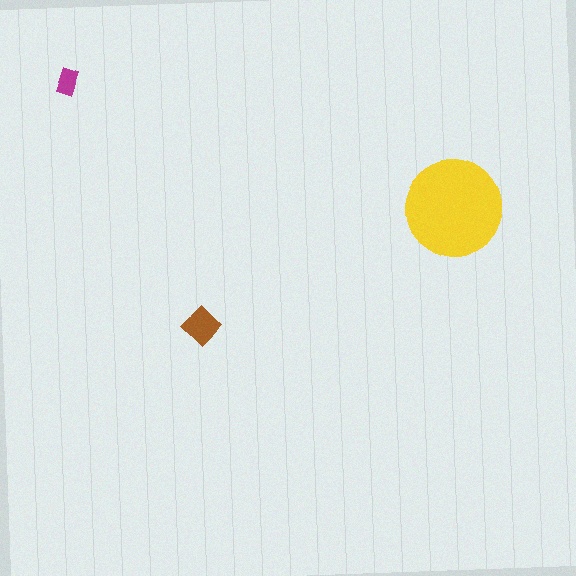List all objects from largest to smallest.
The yellow circle, the brown diamond, the magenta rectangle.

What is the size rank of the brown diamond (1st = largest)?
2nd.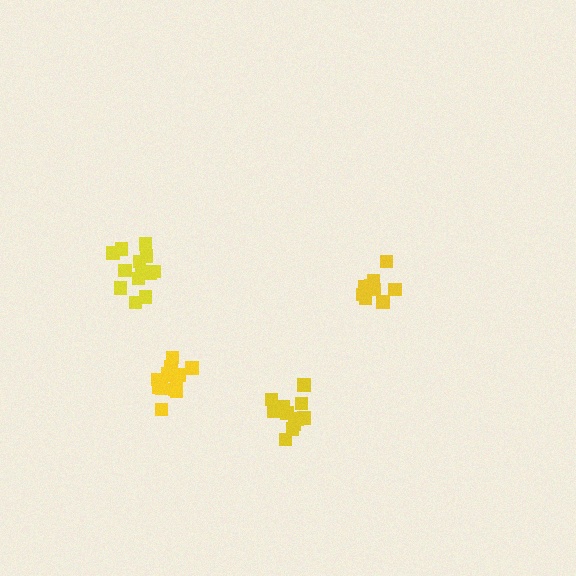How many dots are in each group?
Group 1: 11 dots, Group 2: 13 dots, Group 3: 9 dots, Group 4: 13 dots (46 total).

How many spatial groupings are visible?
There are 4 spatial groupings.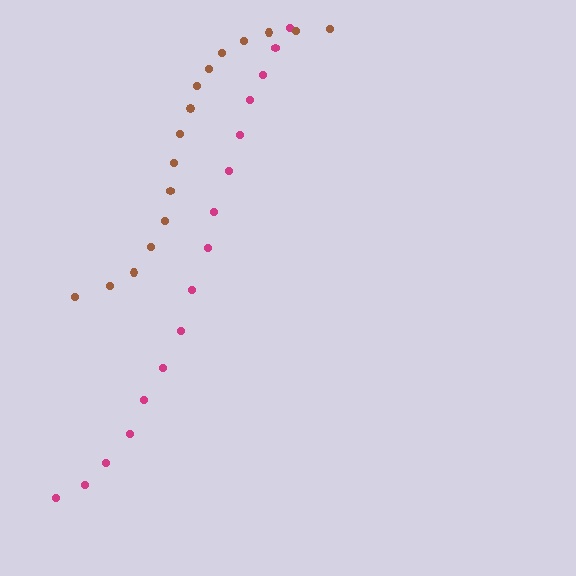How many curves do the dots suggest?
There are 2 distinct paths.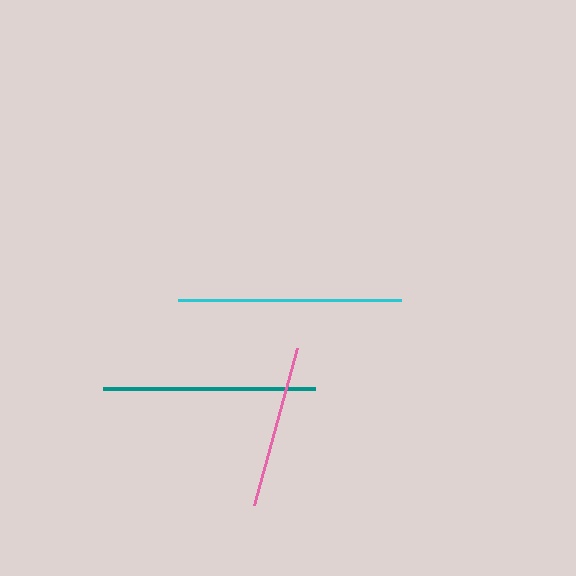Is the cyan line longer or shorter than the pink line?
The cyan line is longer than the pink line.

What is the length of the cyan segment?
The cyan segment is approximately 223 pixels long.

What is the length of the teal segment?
The teal segment is approximately 212 pixels long.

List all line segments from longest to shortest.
From longest to shortest: cyan, teal, pink.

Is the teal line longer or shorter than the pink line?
The teal line is longer than the pink line.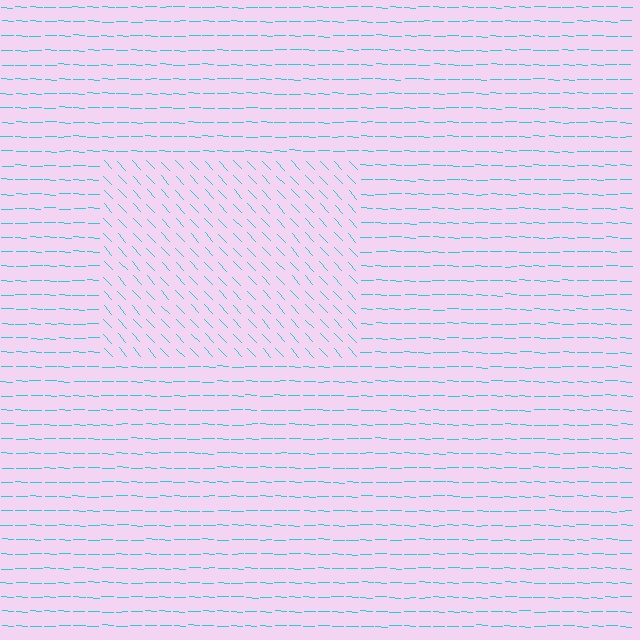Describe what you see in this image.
The image is filled with small cyan line segments. A rectangle region in the image has lines oriented differently from the surrounding lines, creating a visible texture boundary.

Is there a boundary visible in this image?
Yes, there is a texture boundary formed by a change in line orientation.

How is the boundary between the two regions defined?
The boundary is defined purely by a change in line orientation (approximately 45 degrees difference). All lines are the same color and thickness.